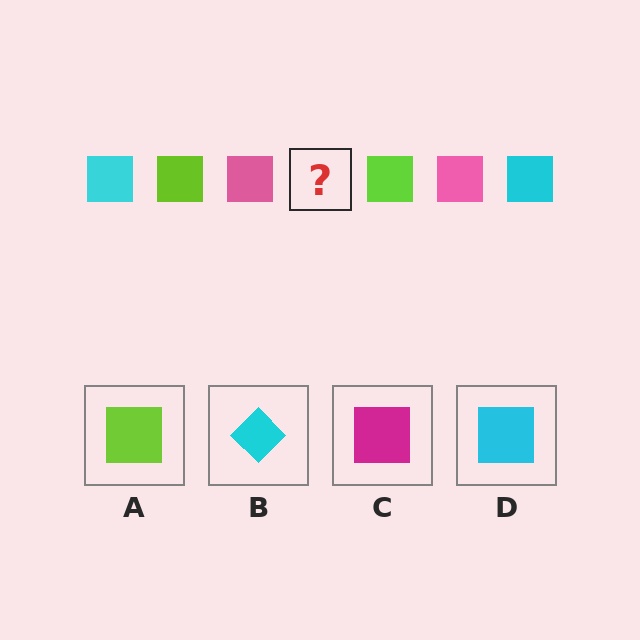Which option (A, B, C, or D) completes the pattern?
D.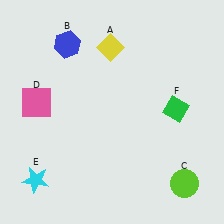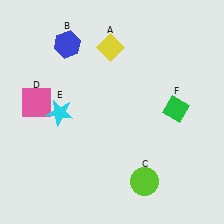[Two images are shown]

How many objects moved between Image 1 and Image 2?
2 objects moved between the two images.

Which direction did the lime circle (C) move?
The lime circle (C) moved left.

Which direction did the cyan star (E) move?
The cyan star (E) moved up.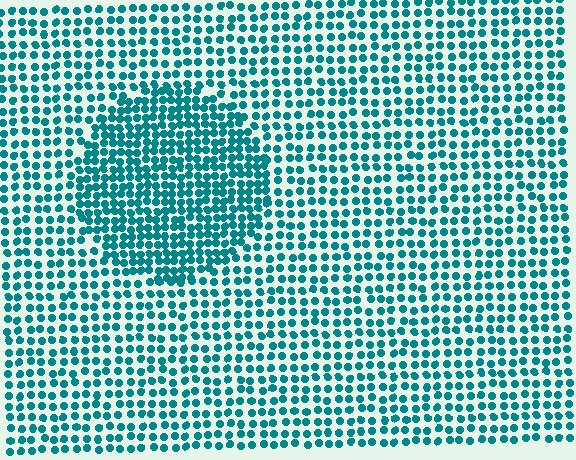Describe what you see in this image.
The image contains small teal elements arranged at two different densities. A circle-shaped region is visible where the elements are more densely packed than the surrounding area.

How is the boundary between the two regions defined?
The boundary is defined by a change in element density (approximately 1.7x ratio). All elements are the same color, size, and shape.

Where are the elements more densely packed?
The elements are more densely packed inside the circle boundary.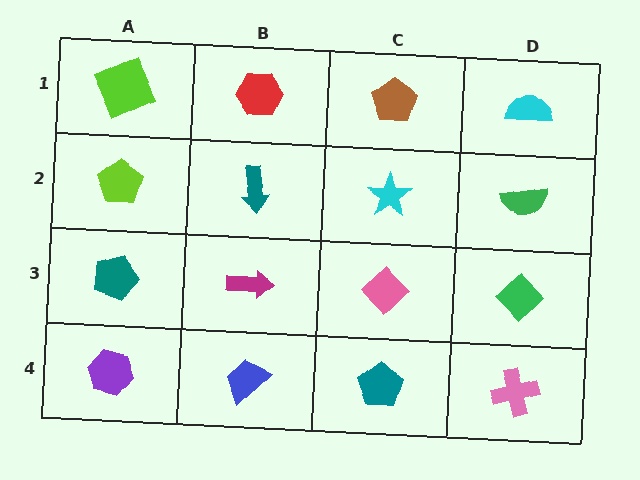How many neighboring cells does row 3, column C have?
4.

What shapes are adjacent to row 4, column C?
A pink diamond (row 3, column C), a blue trapezoid (row 4, column B), a pink cross (row 4, column D).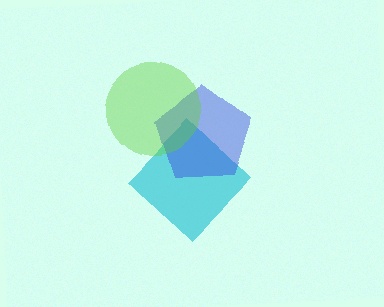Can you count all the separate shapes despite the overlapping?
Yes, there are 3 separate shapes.